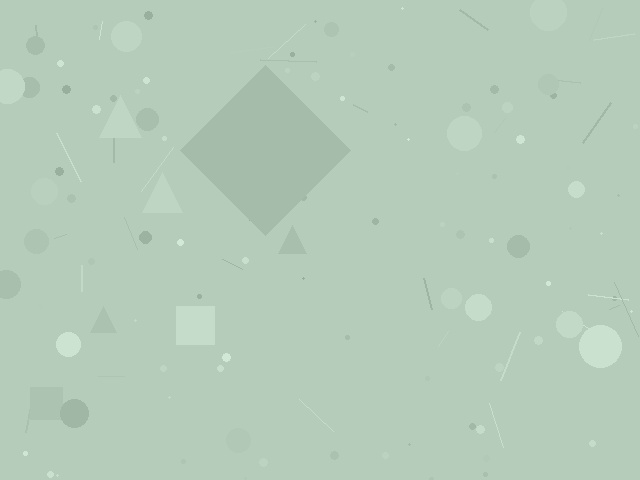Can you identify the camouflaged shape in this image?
The camouflaged shape is a diamond.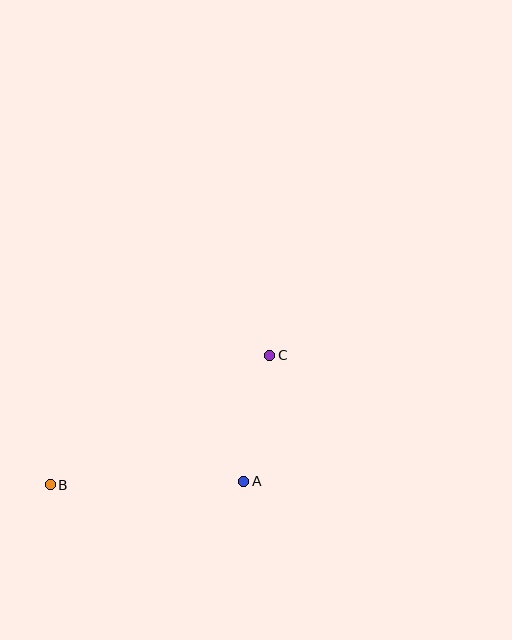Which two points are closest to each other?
Points A and C are closest to each other.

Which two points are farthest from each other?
Points B and C are farthest from each other.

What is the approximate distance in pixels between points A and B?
The distance between A and B is approximately 194 pixels.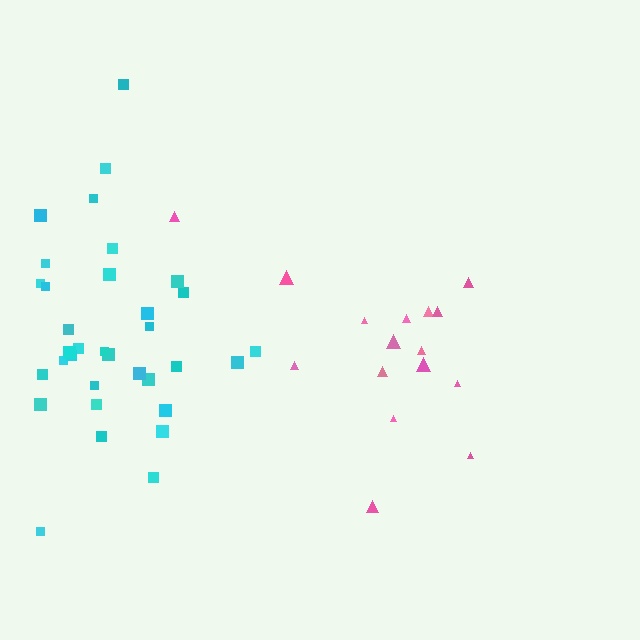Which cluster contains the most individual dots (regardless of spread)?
Cyan (34).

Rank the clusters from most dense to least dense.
cyan, pink.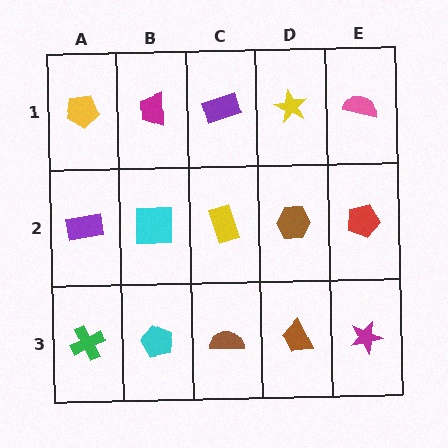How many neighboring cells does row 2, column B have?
4.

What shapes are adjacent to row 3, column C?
A yellow rectangle (row 2, column C), a cyan pentagon (row 3, column B), a brown trapezoid (row 3, column D).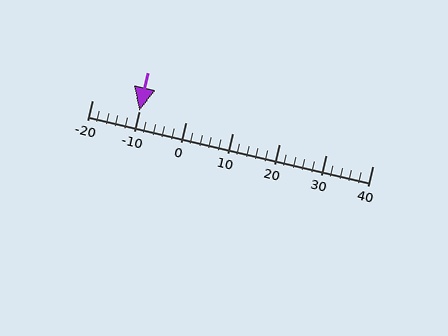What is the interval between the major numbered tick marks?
The major tick marks are spaced 10 units apart.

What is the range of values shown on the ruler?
The ruler shows values from -20 to 40.